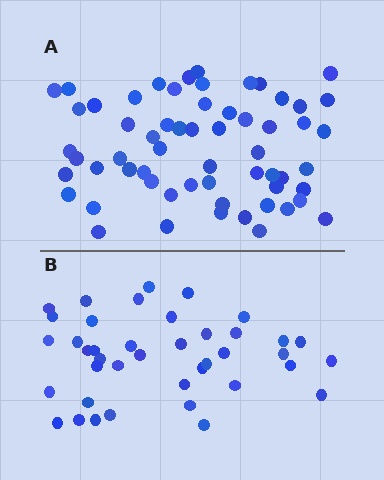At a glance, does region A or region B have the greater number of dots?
Region A (the top region) has more dots.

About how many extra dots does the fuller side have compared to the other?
Region A has approximately 20 more dots than region B.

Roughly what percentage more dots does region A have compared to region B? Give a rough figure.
About 50% more.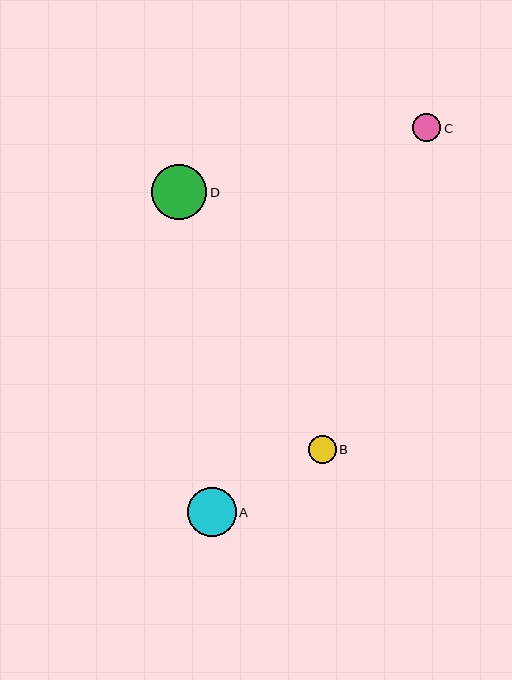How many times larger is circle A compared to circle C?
Circle A is approximately 1.7 times the size of circle C.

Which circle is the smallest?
Circle B is the smallest with a size of approximately 28 pixels.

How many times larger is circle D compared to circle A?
Circle D is approximately 1.1 times the size of circle A.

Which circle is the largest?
Circle D is the largest with a size of approximately 55 pixels.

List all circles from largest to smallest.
From largest to smallest: D, A, C, B.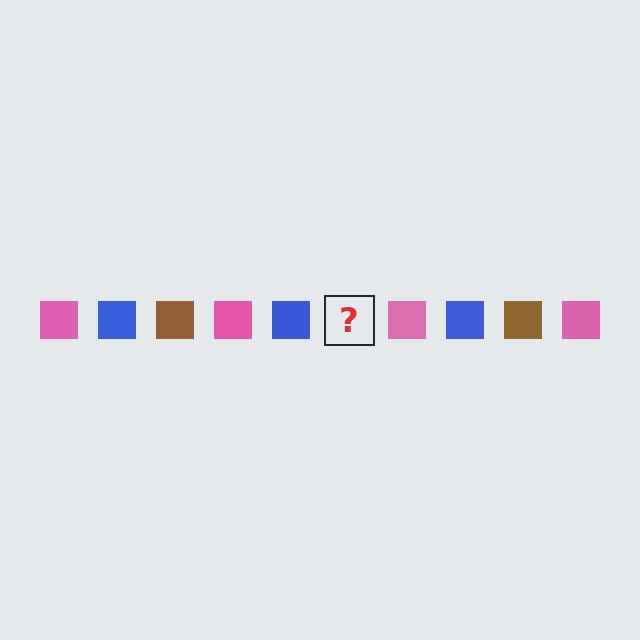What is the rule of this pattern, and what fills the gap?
The rule is that the pattern cycles through pink, blue, brown squares. The gap should be filled with a brown square.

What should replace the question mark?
The question mark should be replaced with a brown square.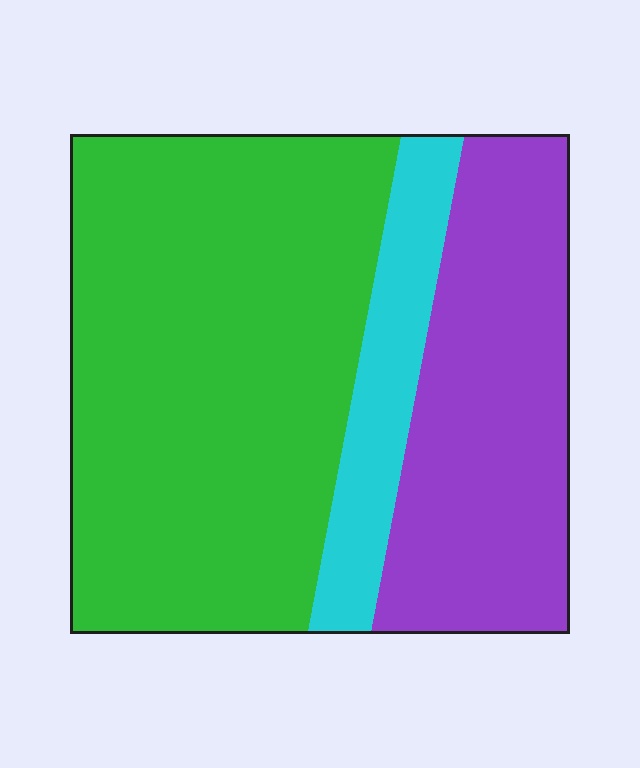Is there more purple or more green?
Green.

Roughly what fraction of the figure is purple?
Purple takes up about one third (1/3) of the figure.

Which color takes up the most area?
Green, at roughly 55%.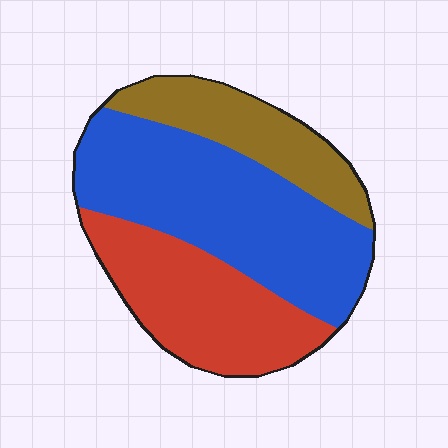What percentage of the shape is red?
Red takes up about one third (1/3) of the shape.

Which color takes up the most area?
Blue, at roughly 50%.